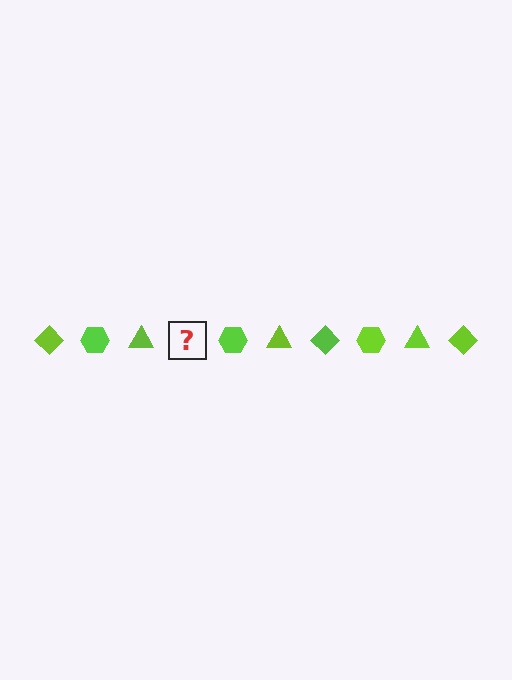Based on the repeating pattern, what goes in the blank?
The blank should be a lime diamond.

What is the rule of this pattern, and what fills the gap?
The rule is that the pattern cycles through diamond, hexagon, triangle shapes in lime. The gap should be filled with a lime diamond.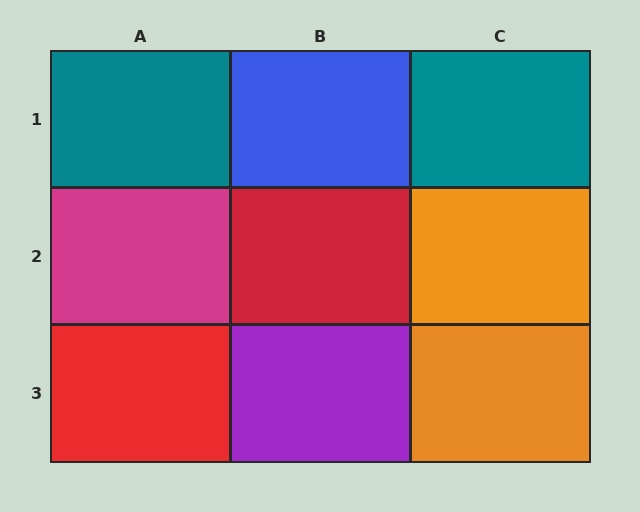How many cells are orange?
2 cells are orange.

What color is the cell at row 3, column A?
Red.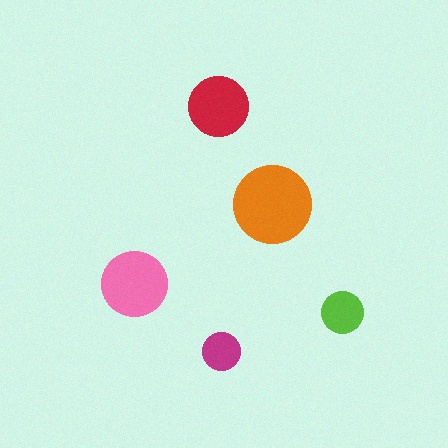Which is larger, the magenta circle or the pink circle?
The pink one.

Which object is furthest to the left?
The pink circle is leftmost.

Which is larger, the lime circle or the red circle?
The red one.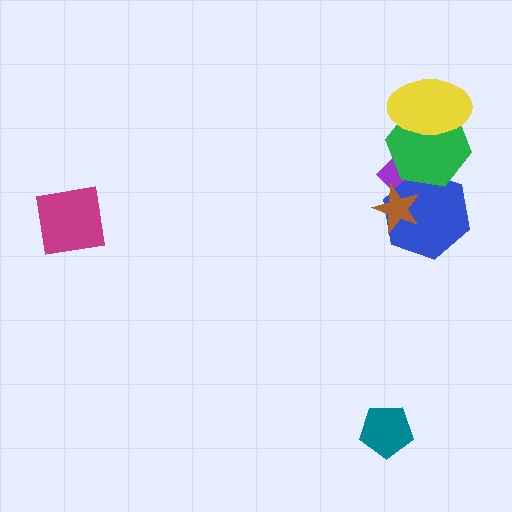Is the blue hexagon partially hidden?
Yes, it is partially covered by another shape.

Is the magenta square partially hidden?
No, no other shape covers it.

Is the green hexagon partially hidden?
Yes, it is partially covered by another shape.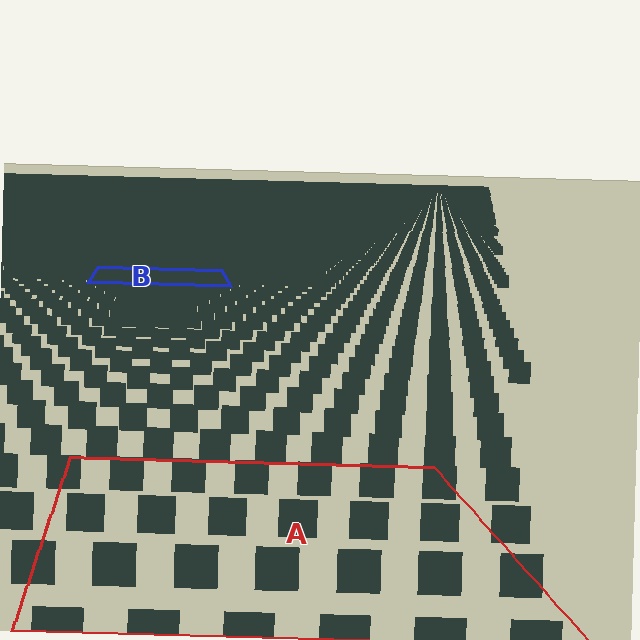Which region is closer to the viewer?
Region A is closer. The texture elements there are larger and more spread out.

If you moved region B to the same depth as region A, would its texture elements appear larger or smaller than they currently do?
They would appear larger. At a closer depth, the same texture elements are projected at a bigger on-screen size.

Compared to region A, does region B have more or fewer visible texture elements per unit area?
Region B has more texture elements per unit area — they are packed more densely because it is farther away.